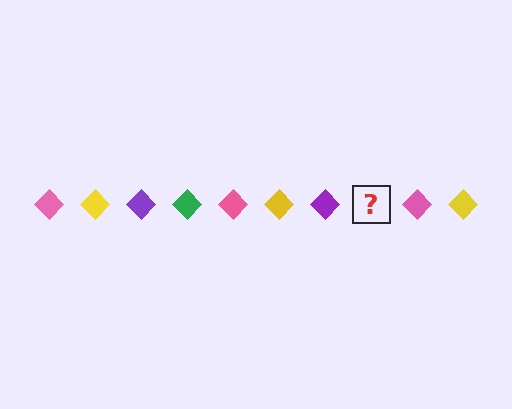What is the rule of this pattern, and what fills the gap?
The rule is that the pattern cycles through pink, yellow, purple, green diamonds. The gap should be filled with a green diamond.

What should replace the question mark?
The question mark should be replaced with a green diamond.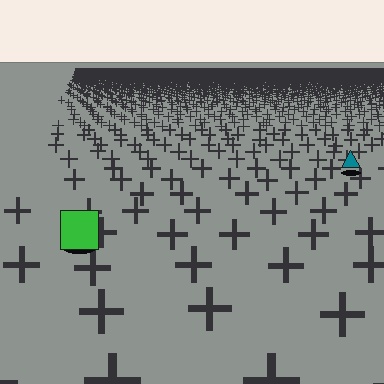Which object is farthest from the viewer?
The teal triangle is farthest from the viewer. It appears smaller and the ground texture around it is denser.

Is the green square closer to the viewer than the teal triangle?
Yes. The green square is closer — you can tell from the texture gradient: the ground texture is coarser near it.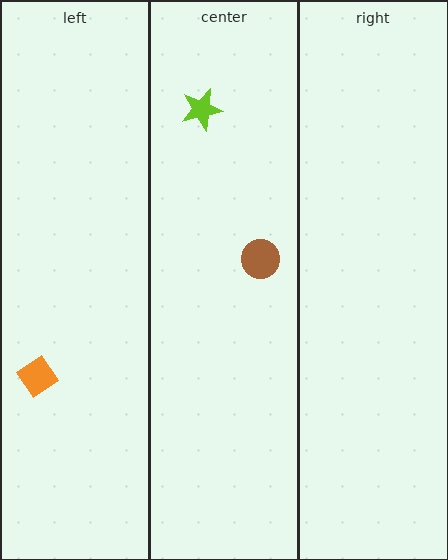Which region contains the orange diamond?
The left region.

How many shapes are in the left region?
1.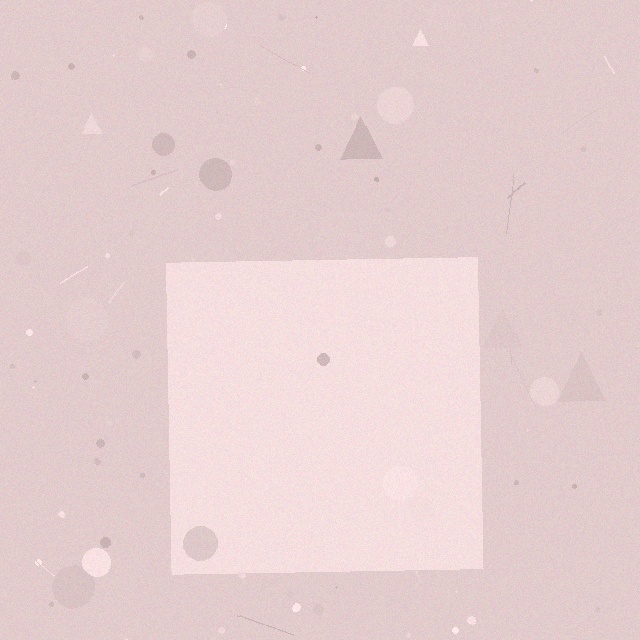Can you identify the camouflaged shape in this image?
The camouflaged shape is a square.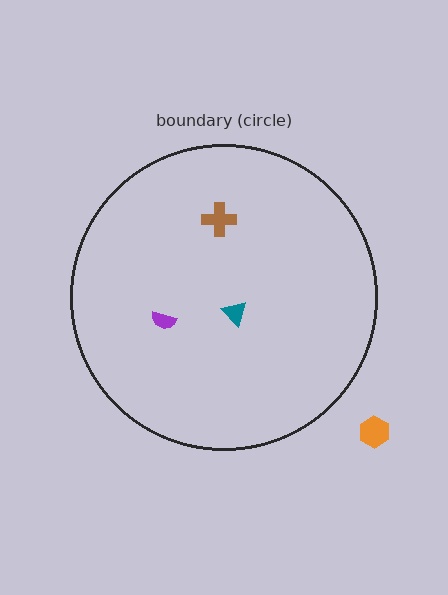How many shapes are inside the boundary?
3 inside, 1 outside.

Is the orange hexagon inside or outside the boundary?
Outside.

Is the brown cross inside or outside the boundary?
Inside.